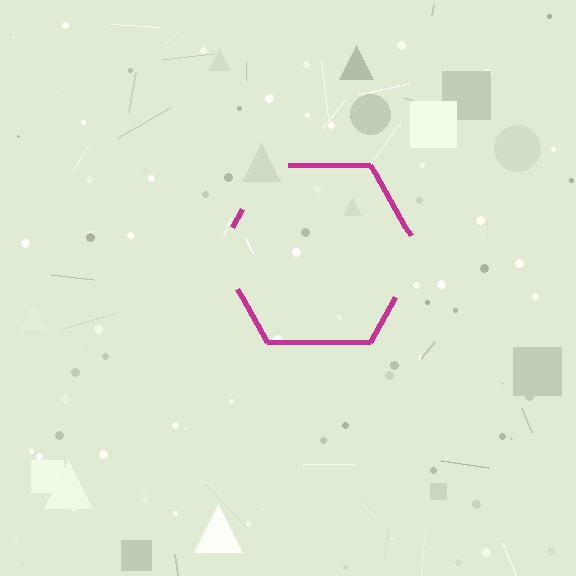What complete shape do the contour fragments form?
The contour fragments form a hexagon.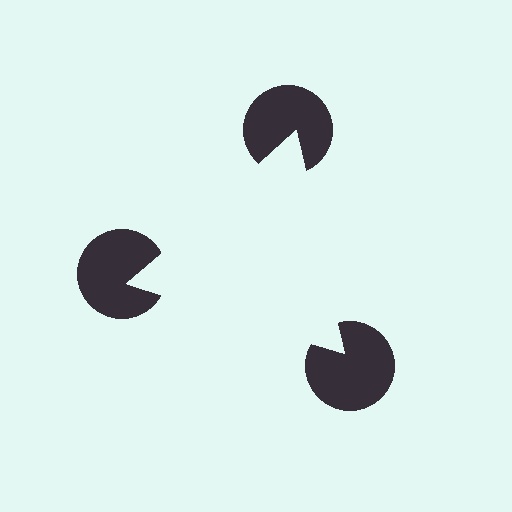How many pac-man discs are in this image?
There are 3 — one at each vertex of the illusory triangle.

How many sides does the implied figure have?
3 sides.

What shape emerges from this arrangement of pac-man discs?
An illusory triangle — its edges are inferred from the aligned wedge cuts in the pac-man discs, not physically drawn.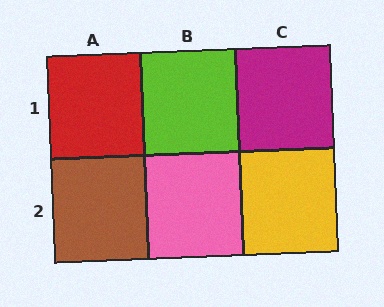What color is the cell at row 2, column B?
Pink.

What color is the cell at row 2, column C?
Yellow.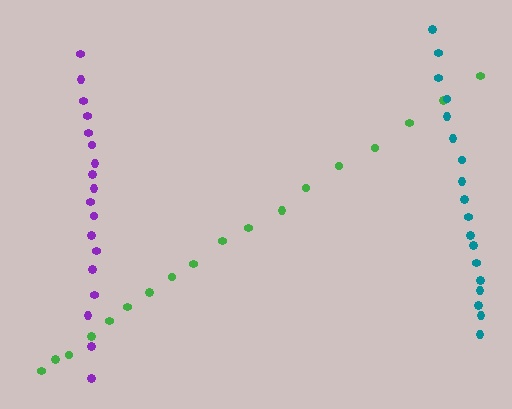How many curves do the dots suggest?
There are 3 distinct paths.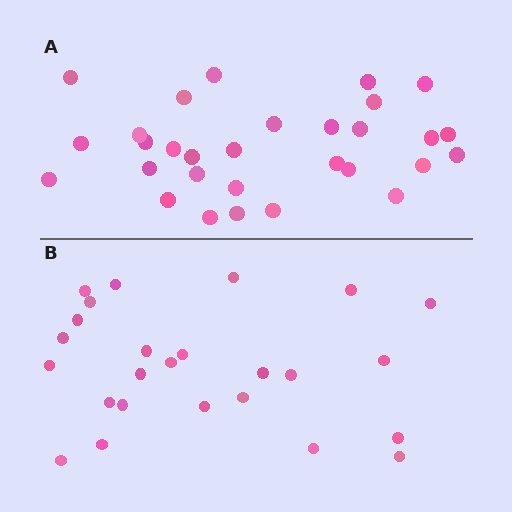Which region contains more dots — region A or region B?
Region A (the top region) has more dots.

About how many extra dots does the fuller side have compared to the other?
Region A has about 5 more dots than region B.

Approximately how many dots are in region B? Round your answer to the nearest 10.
About 20 dots. (The exact count is 25, which rounds to 20.)